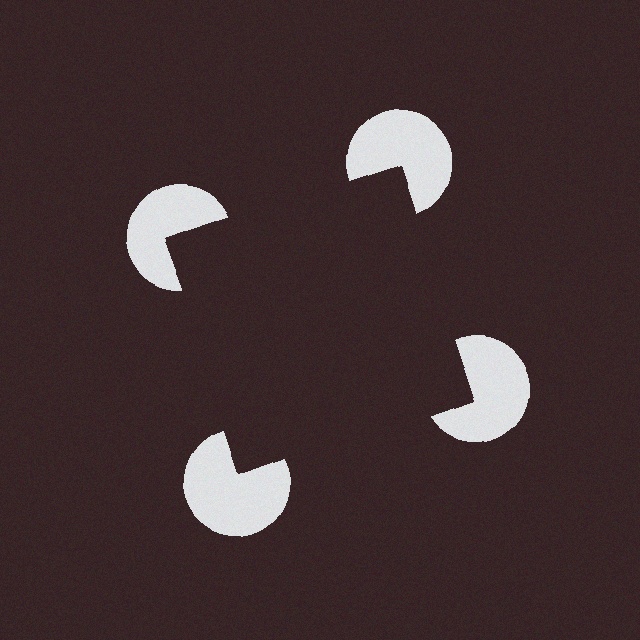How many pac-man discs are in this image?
There are 4 — one at each vertex of the illusory square.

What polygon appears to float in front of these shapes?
An illusory square — its edges are inferred from the aligned wedge cuts in the pac-man discs, not physically drawn.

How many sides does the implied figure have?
4 sides.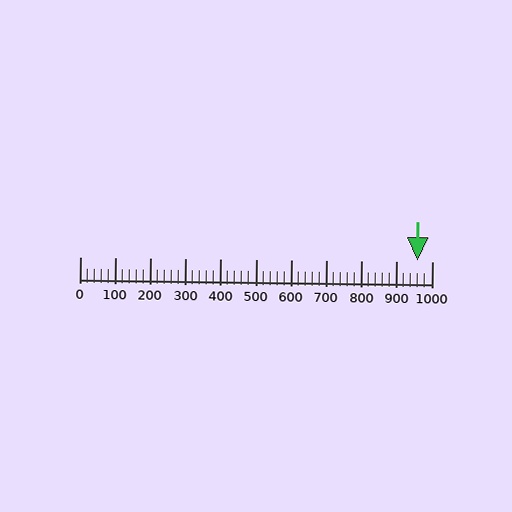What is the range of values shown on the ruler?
The ruler shows values from 0 to 1000.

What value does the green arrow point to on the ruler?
The green arrow points to approximately 960.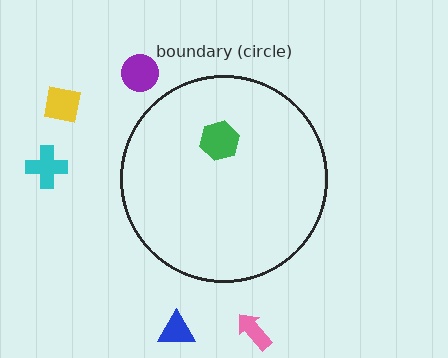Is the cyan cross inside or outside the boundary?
Outside.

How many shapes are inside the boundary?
1 inside, 5 outside.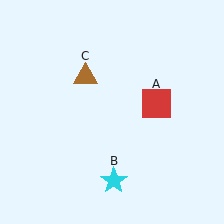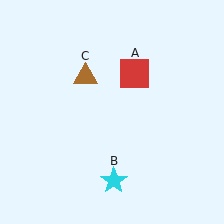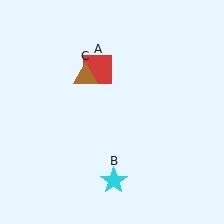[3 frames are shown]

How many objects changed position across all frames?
1 object changed position: red square (object A).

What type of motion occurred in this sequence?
The red square (object A) rotated counterclockwise around the center of the scene.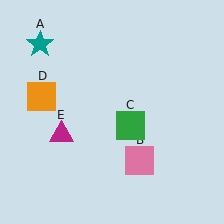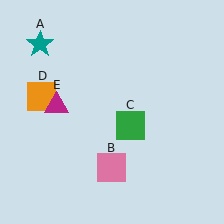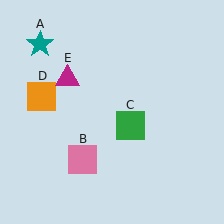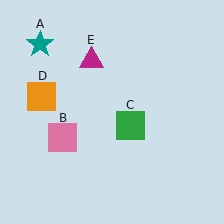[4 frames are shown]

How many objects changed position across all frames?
2 objects changed position: pink square (object B), magenta triangle (object E).